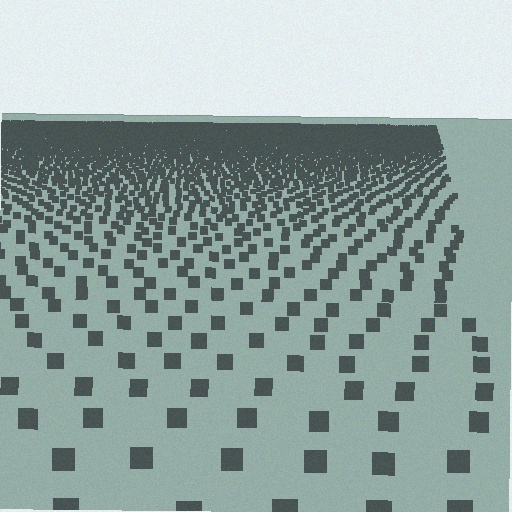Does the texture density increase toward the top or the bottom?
Density increases toward the top.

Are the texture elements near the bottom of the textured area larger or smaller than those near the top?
Larger. Near the bottom, elements are closer to the viewer and appear at a bigger on-screen size.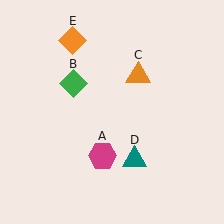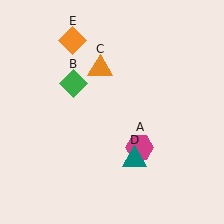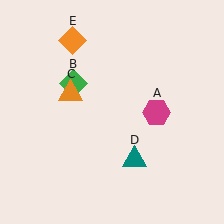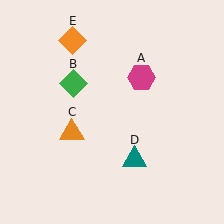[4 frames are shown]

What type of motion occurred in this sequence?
The magenta hexagon (object A), orange triangle (object C) rotated counterclockwise around the center of the scene.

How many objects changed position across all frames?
2 objects changed position: magenta hexagon (object A), orange triangle (object C).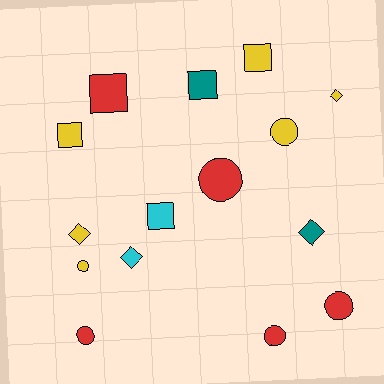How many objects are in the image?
There are 15 objects.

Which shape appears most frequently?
Circle, with 6 objects.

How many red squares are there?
There is 1 red square.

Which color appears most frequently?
Yellow, with 6 objects.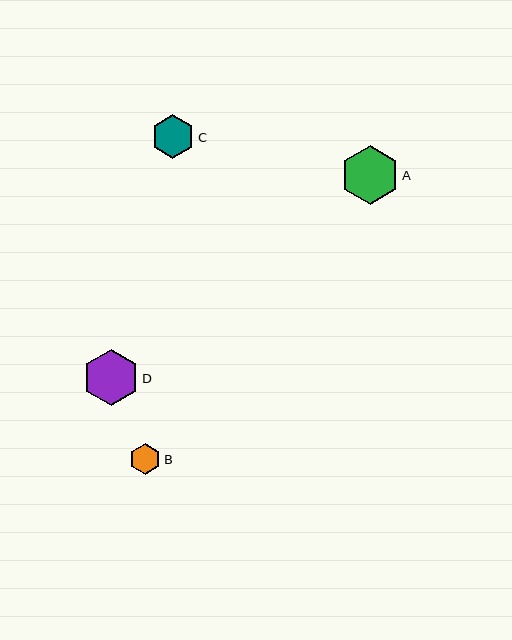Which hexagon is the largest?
Hexagon A is the largest with a size of approximately 59 pixels.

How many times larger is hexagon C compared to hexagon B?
Hexagon C is approximately 1.4 times the size of hexagon B.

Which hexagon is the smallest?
Hexagon B is the smallest with a size of approximately 31 pixels.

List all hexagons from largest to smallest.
From largest to smallest: A, D, C, B.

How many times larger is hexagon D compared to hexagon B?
Hexagon D is approximately 1.8 times the size of hexagon B.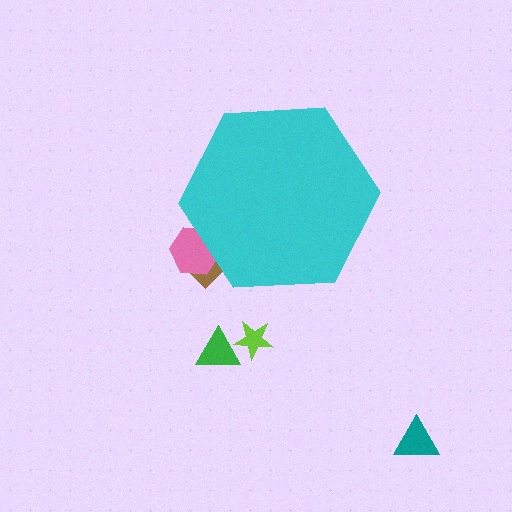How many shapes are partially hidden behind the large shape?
2 shapes are partially hidden.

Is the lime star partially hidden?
No, the lime star is fully visible.